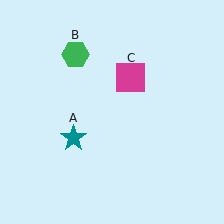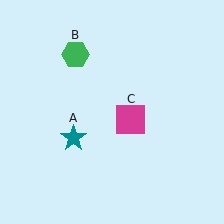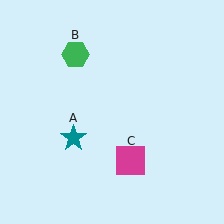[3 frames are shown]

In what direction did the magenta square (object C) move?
The magenta square (object C) moved down.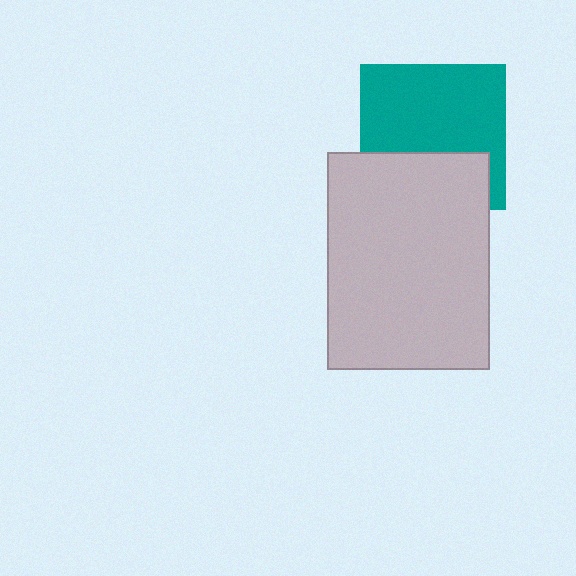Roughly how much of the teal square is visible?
About half of it is visible (roughly 65%).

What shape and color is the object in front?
The object in front is a light gray rectangle.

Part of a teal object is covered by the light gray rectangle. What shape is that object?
It is a square.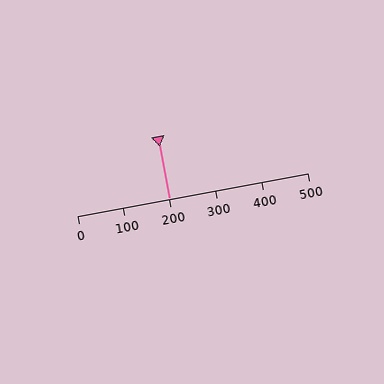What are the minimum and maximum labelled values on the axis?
The axis runs from 0 to 500.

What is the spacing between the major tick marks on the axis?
The major ticks are spaced 100 apart.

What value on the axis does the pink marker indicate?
The marker indicates approximately 200.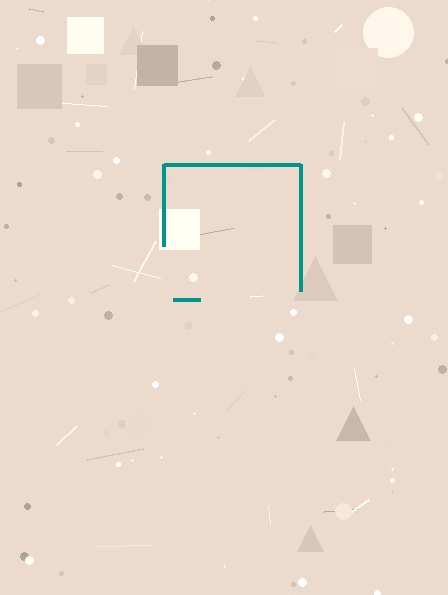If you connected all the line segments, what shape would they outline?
They would outline a square.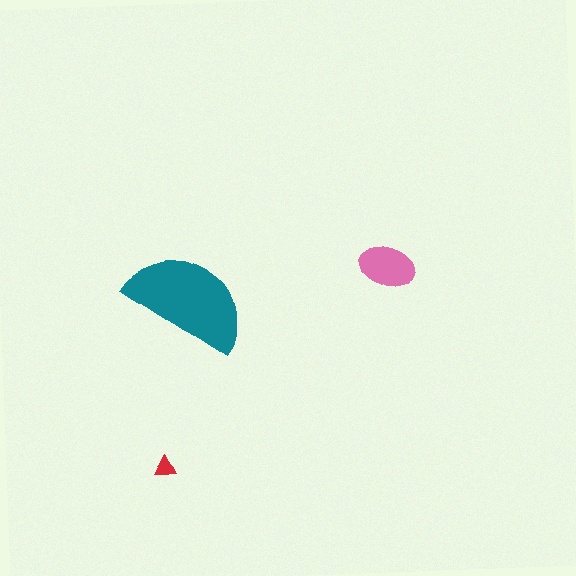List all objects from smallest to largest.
The red triangle, the pink ellipse, the teal semicircle.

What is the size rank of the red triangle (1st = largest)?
3rd.